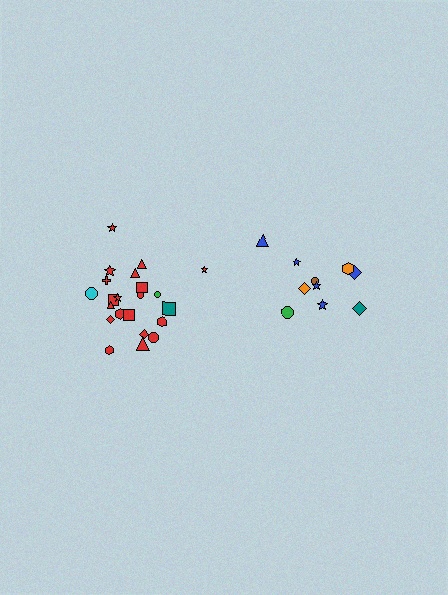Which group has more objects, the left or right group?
The left group.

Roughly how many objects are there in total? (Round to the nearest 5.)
Roughly 30 objects in total.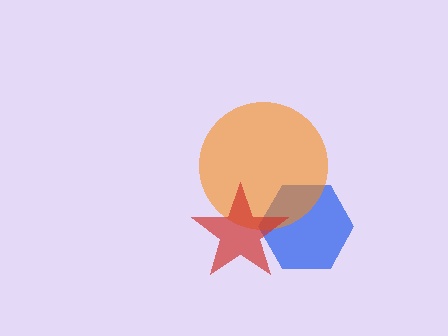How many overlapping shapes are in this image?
There are 3 overlapping shapes in the image.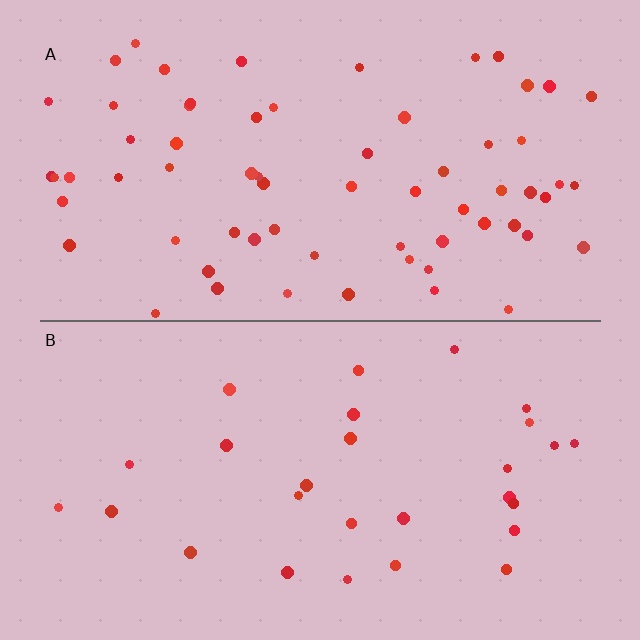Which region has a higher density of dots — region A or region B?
A (the top).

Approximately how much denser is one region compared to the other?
Approximately 2.3× — region A over region B.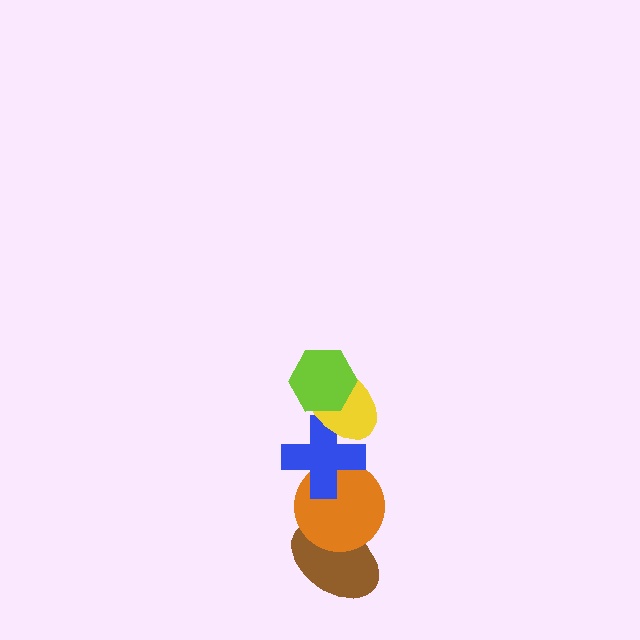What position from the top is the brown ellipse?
The brown ellipse is 5th from the top.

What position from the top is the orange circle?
The orange circle is 4th from the top.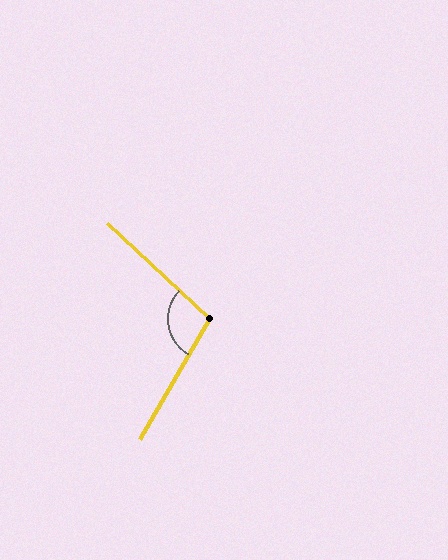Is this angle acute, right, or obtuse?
It is obtuse.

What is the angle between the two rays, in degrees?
Approximately 103 degrees.